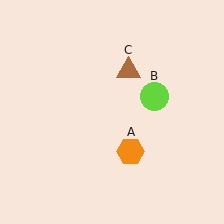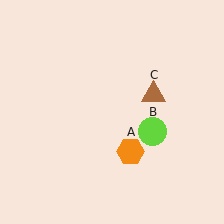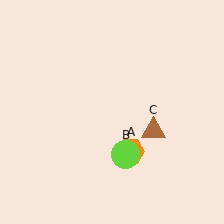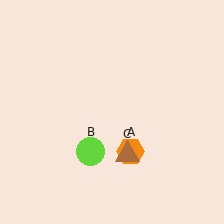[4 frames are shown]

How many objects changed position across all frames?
2 objects changed position: lime circle (object B), brown triangle (object C).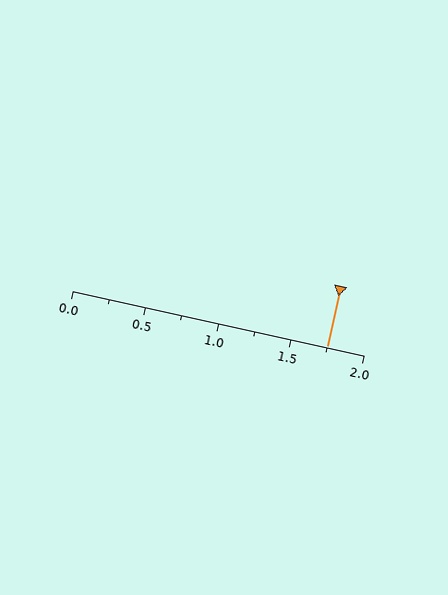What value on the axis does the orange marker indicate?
The marker indicates approximately 1.75.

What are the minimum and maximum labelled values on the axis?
The axis runs from 0.0 to 2.0.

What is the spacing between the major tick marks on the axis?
The major ticks are spaced 0.5 apart.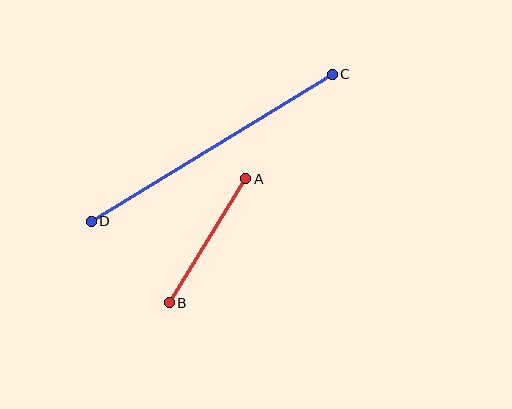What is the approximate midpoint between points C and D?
The midpoint is at approximately (212, 148) pixels.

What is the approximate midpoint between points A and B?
The midpoint is at approximately (208, 241) pixels.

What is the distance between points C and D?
The distance is approximately 282 pixels.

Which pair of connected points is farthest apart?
Points C and D are farthest apart.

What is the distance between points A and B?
The distance is approximately 146 pixels.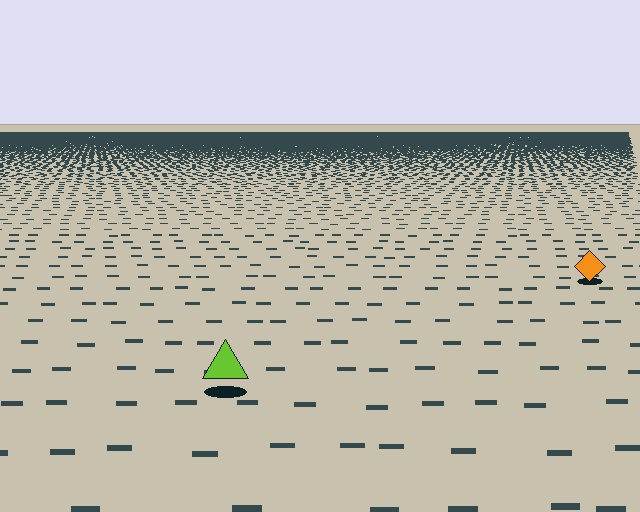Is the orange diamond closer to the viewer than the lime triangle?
No. The lime triangle is closer — you can tell from the texture gradient: the ground texture is coarser near it.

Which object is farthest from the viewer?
The orange diamond is farthest from the viewer. It appears smaller and the ground texture around it is denser.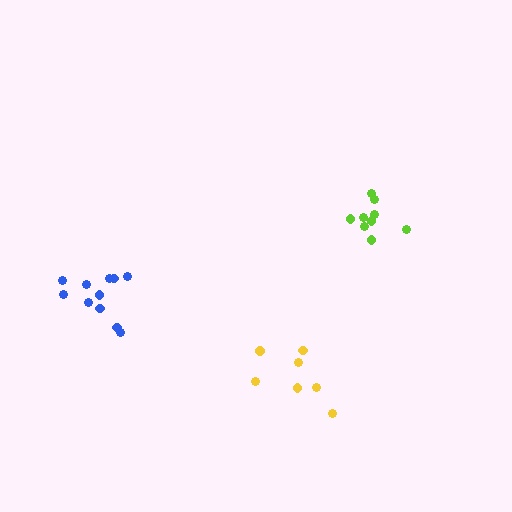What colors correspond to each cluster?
The clusters are colored: lime, blue, yellow.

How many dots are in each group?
Group 1: 9 dots, Group 2: 11 dots, Group 3: 7 dots (27 total).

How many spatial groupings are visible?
There are 3 spatial groupings.